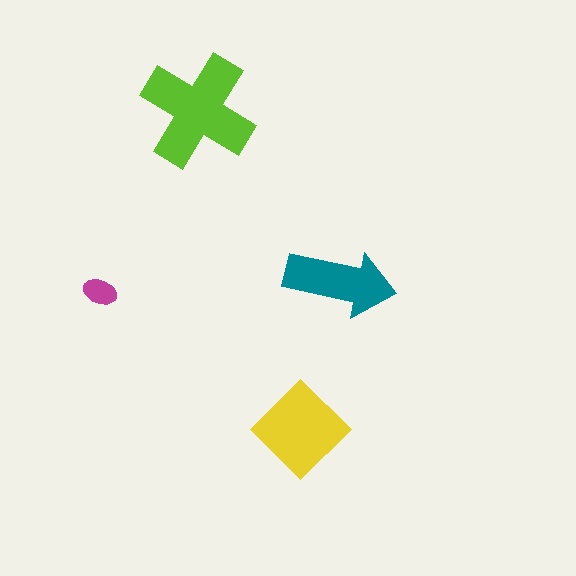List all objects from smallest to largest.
The magenta ellipse, the teal arrow, the yellow diamond, the lime cross.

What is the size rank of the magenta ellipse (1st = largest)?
4th.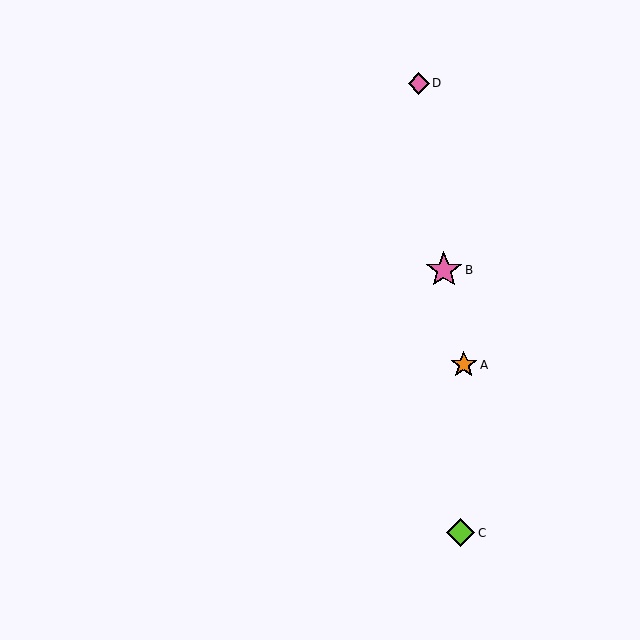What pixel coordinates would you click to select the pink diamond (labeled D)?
Click at (419, 83) to select the pink diamond D.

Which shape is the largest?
The pink star (labeled B) is the largest.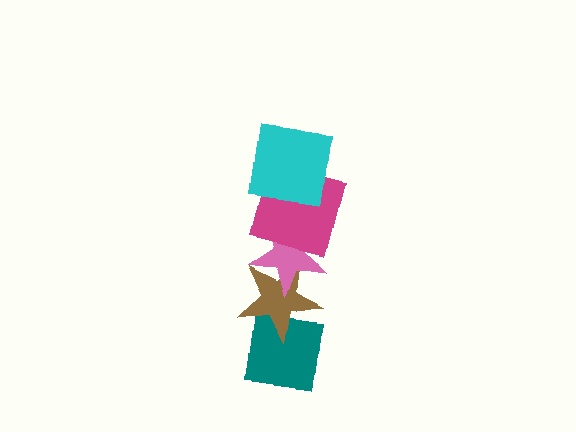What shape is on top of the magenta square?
The cyan square is on top of the magenta square.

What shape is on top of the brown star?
The pink star is on top of the brown star.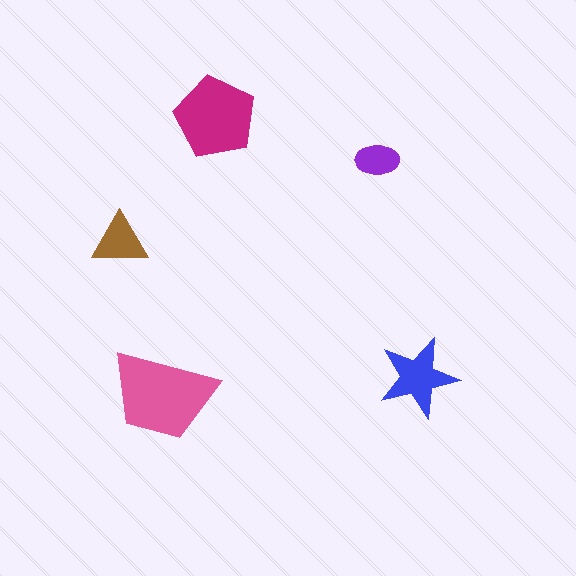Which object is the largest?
The pink trapezoid.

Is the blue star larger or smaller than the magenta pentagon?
Smaller.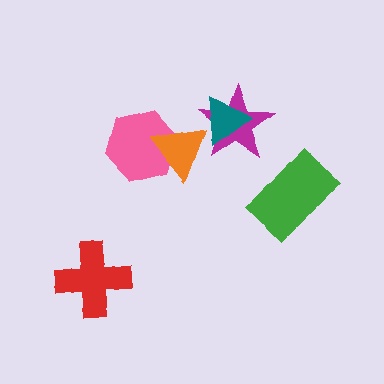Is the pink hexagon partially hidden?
Yes, it is partially covered by another shape.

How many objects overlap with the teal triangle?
2 objects overlap with the teal triangle.